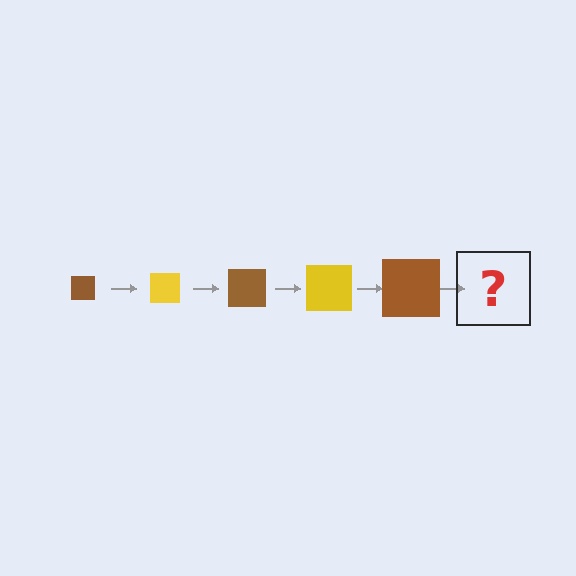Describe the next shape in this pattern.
It should be a yellow square, larger than the previous one.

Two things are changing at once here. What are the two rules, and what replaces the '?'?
The two rules are that the square grows larger each step and the color cycles through brown and yellow. The '?' should be a yellow square, larger than the previous one.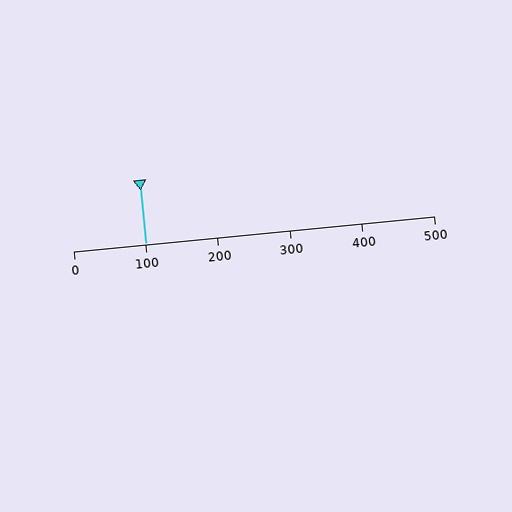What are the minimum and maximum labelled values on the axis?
The axis runs from 0 to 500.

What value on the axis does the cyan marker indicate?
The marker indicates approximately 100.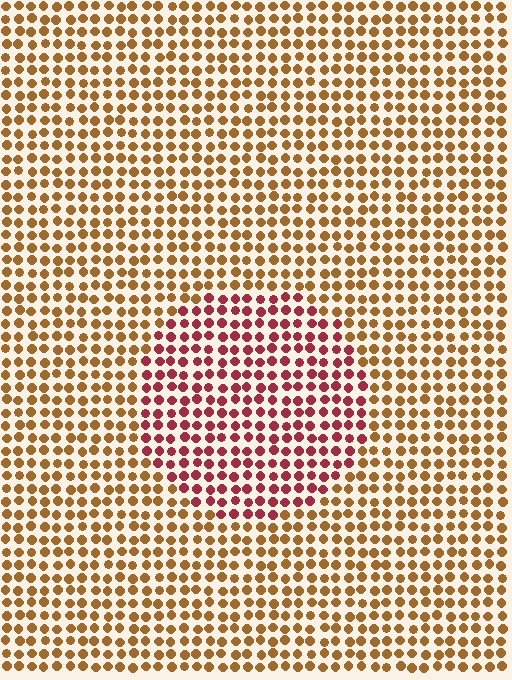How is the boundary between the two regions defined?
The boundary is defined purely by a slight shift in hue (about 45 degrees). Spacing, size, and orientation are identical on both sides.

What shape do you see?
I see a circle.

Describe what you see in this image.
The image is filled with small brown elements in a uniform arrangement. A circle-shaped region is visible where the elements are tinted to a slightly different hue, forming a subtle color boundary.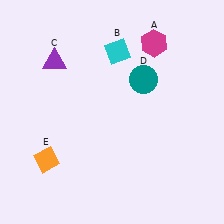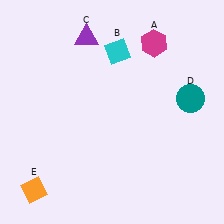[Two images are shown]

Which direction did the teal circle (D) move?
The teal circle (D) moved right.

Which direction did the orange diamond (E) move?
The orange diamond (E) moved down.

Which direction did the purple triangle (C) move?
The purple triangle (C) moved right.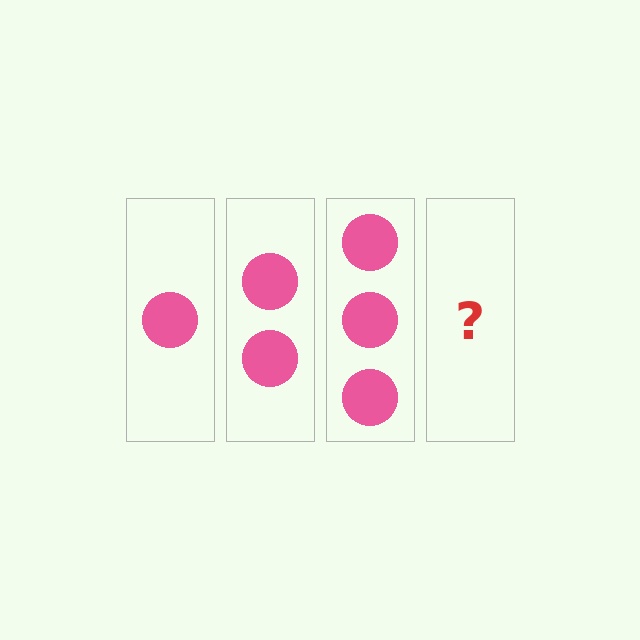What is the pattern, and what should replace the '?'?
The pattern is that each step adds one more circle. The '?' should be 4 circles.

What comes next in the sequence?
The next element should be 4 circles.